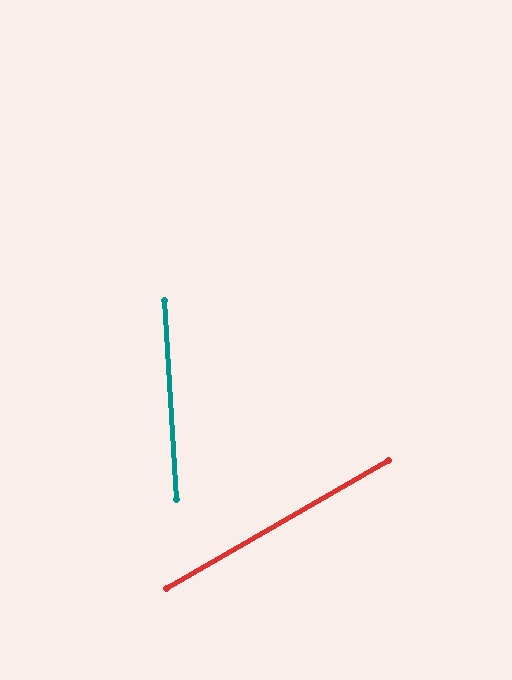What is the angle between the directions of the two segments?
Approximately 64 degrees.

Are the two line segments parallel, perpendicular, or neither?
Neither parallel nor perpendicular — they differ by about 64°.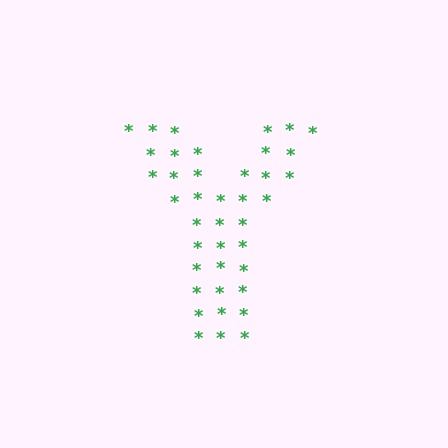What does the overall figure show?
The overall figure shows the letter Y.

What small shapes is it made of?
It is made of small asterisks.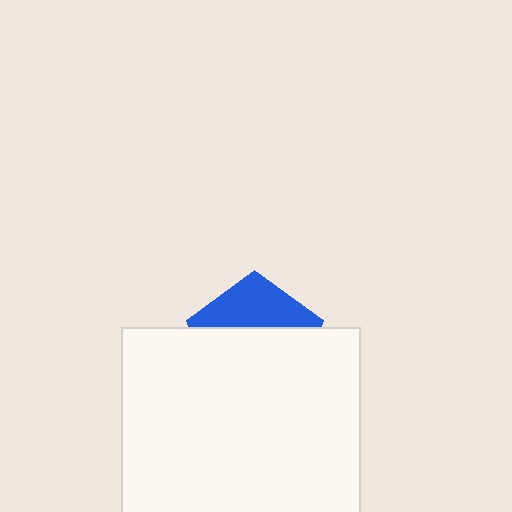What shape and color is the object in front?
The object in front is a white rectangle.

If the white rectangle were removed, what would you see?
You would see the complete blue pentagon.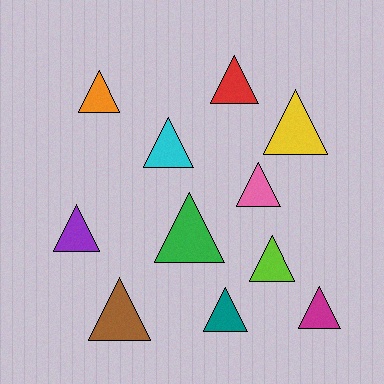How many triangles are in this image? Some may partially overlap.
There are 11 triangles.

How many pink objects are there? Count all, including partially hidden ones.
There is 1 pink object.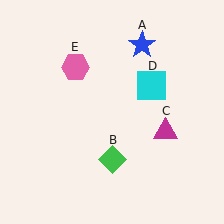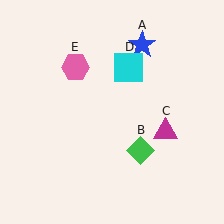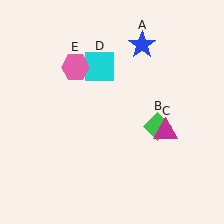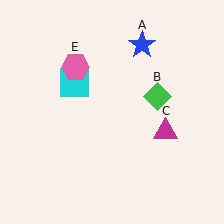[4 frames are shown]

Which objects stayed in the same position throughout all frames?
Blue star (object A) and magenta triangle (object C) and pink hexagon (object E) remained stationary.